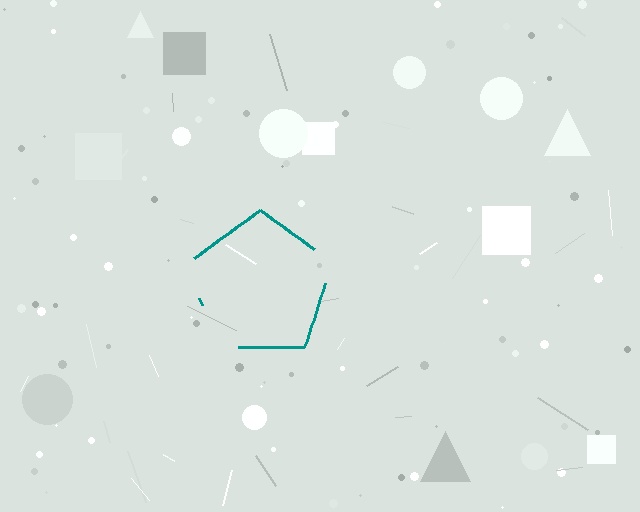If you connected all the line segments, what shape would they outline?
They would outline a pentagon.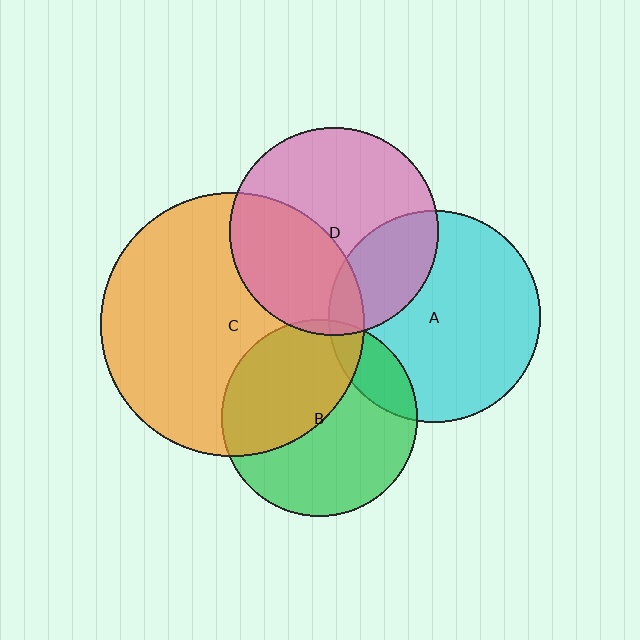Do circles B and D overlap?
Yes.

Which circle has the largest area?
Circle C (orange).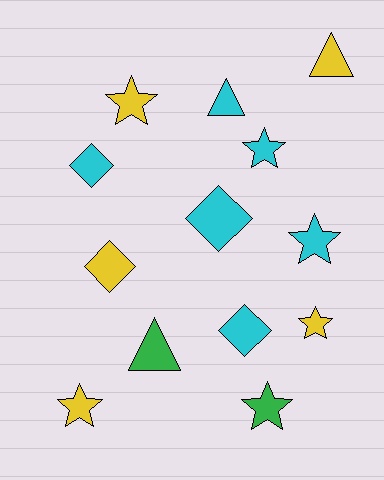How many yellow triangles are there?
There is 1 yellow triangle.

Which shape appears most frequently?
Star, with 6 objects.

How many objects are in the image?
There are 13 objects.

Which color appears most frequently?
Cyan, with 6 objects.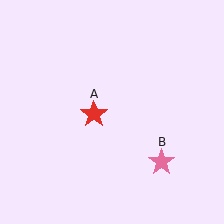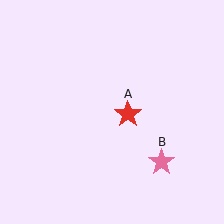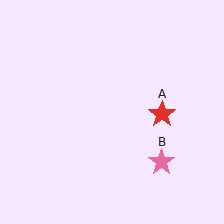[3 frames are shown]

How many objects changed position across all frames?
1 object changed position: red star (object A).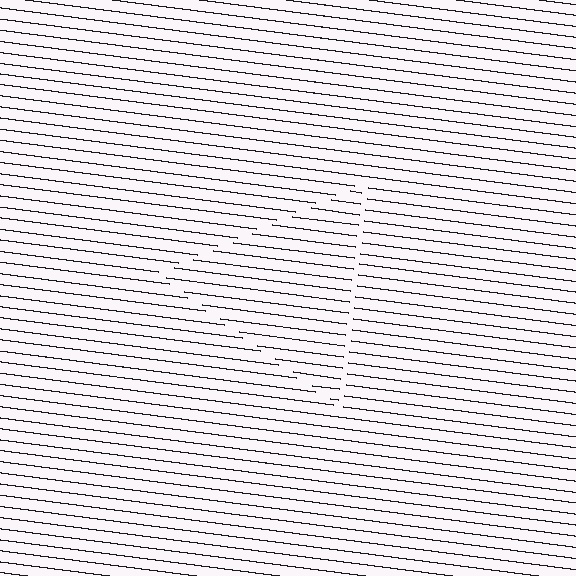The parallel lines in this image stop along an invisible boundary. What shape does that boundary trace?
An illusory triangle. The interior of the shape contains the same grating, shifted by half a period — the contour is defined by the phase discontinuity where line-ends from the inner and outer gratings abut.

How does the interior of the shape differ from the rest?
The interior of the shape contains the same grating, shifted by half a period — the contour is defined by the phase discontinuity where line-ends from the inner and outer gratings abut.